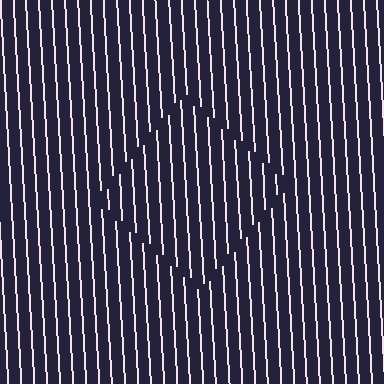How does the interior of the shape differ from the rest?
The interior of the shape contains the same grating, shifted by half a period — the contour is defined by the phase discontinuity where line-ends from the inner and outer gratings abut.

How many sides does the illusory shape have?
4 sides — the line-ends trace a square.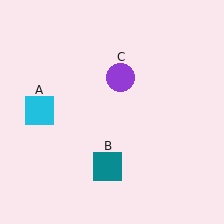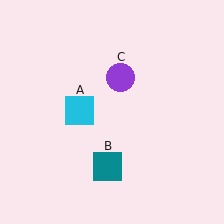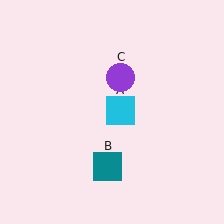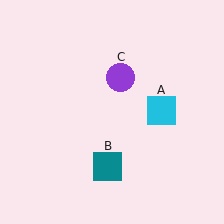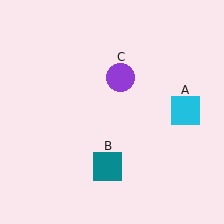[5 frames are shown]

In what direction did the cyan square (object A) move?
The cyan square (object A) moved right.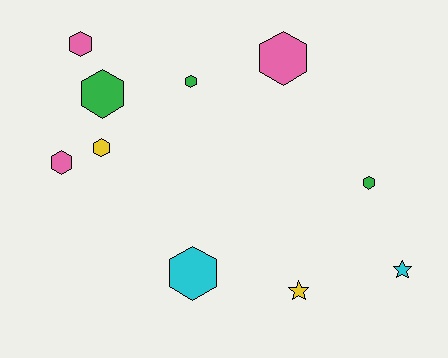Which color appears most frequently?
Pink, with 3 objects.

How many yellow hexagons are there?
There is 1 yellow hexagon.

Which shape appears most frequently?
Hexagon, with 8 objects.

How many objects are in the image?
There are 10 objects.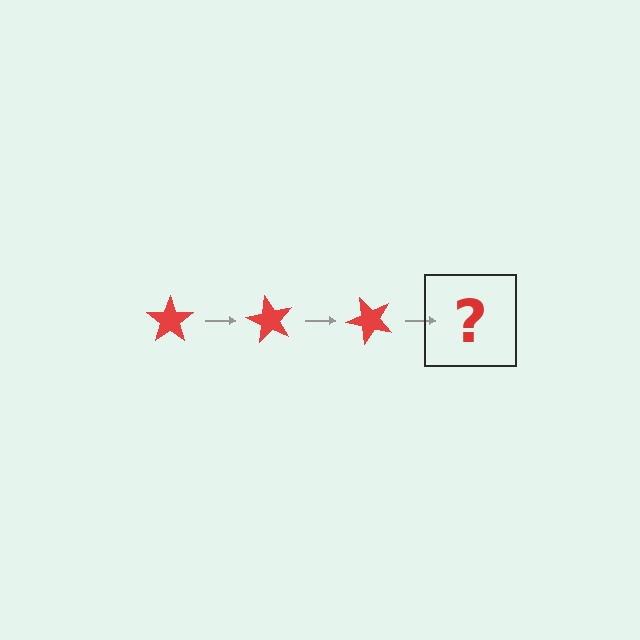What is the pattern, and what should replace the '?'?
The pattern is that the star rotates 60 degrees each step. The '?' should be a red star rotated 180 degrees.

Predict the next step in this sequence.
The next step is a red star rotated 180 degrees.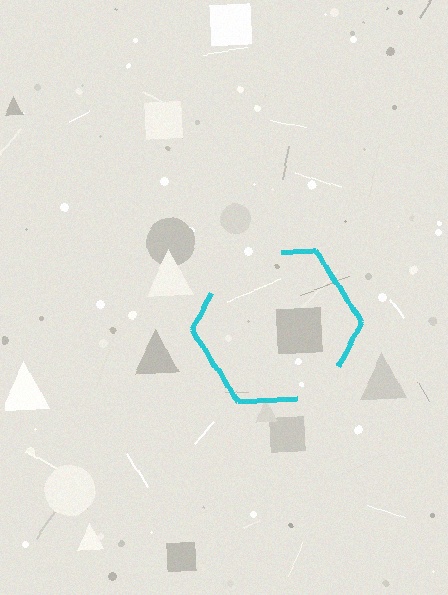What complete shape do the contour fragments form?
The contour fragments form a hexagon.